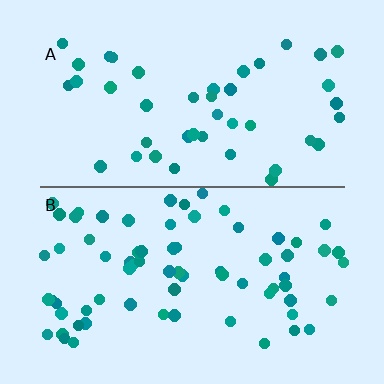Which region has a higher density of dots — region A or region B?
B (the bottom).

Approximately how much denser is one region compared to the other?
Approximately 1.6× — region B over region A.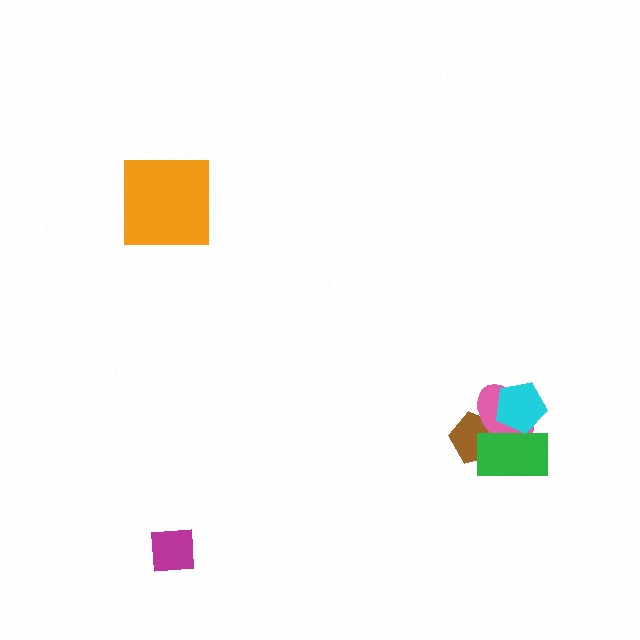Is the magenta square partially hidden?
No, no other shape covers it.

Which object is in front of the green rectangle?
The cyan pentagon is in front of the green rectangle.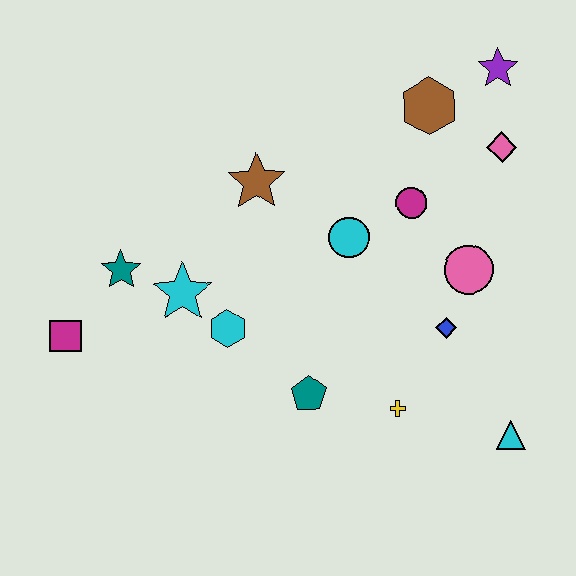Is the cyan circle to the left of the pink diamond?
Yes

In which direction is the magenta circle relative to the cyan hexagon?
The magenta circle is to the right of the cyan hexagon.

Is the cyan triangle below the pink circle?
Yes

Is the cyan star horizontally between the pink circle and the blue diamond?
No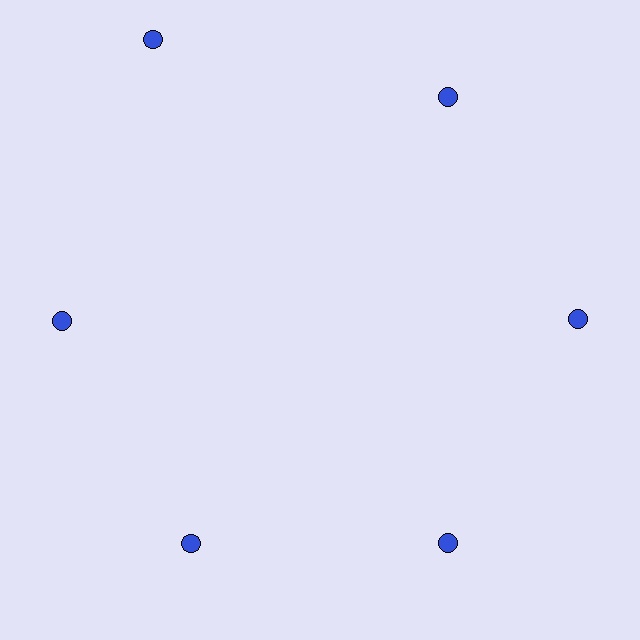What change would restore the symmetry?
The symmetry would be restored by moving it inward, back onto the ring so that all 6 circles sit at equal angles and equal distance from the center.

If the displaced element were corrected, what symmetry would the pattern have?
It would have 6-fold rotational symmetry — the pattern would map onto itself every 60 degrees.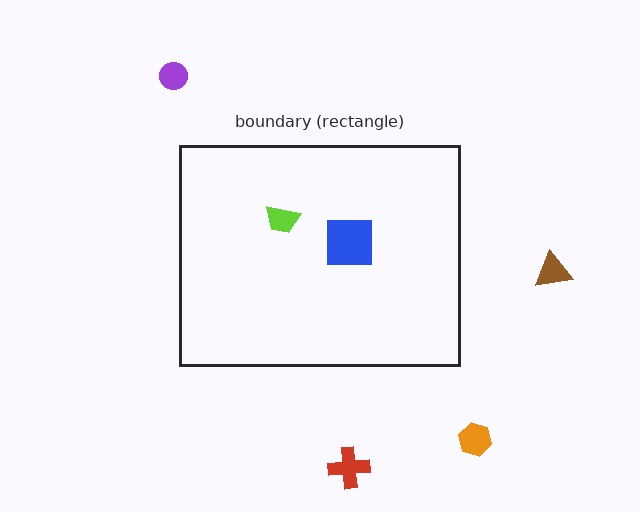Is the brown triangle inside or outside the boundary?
Outside.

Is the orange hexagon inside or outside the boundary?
Outside.